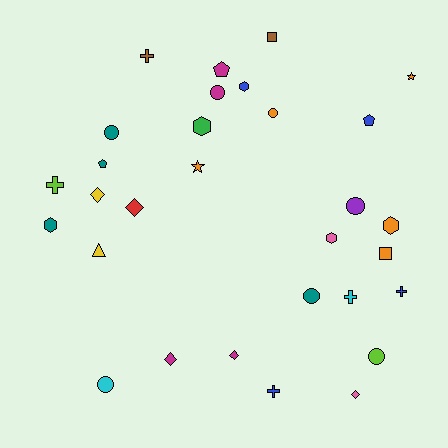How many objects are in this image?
There are 30 objects.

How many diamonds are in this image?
There are 5 diamonds.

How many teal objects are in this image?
There are 4 teal objects.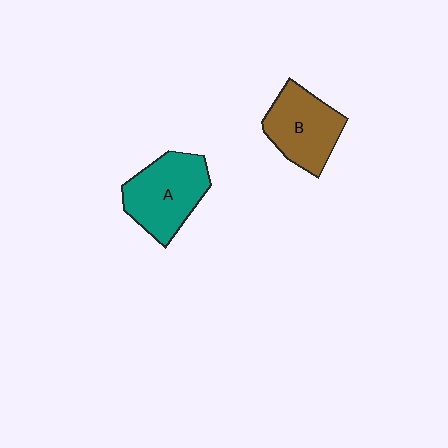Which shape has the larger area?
Shape A (teal).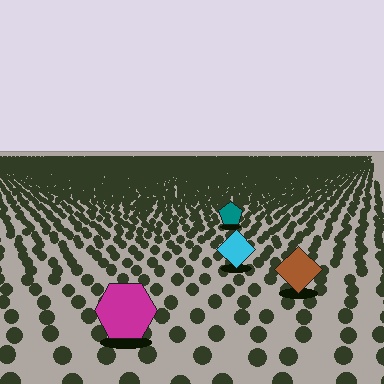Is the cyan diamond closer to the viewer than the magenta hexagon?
No. The magenta hexagon is closer — you can tell from the texture gradient: the ground texture is coarser near it.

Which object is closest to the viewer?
The magenta hexagon is closest. The texture marks near it are larger and more spread out.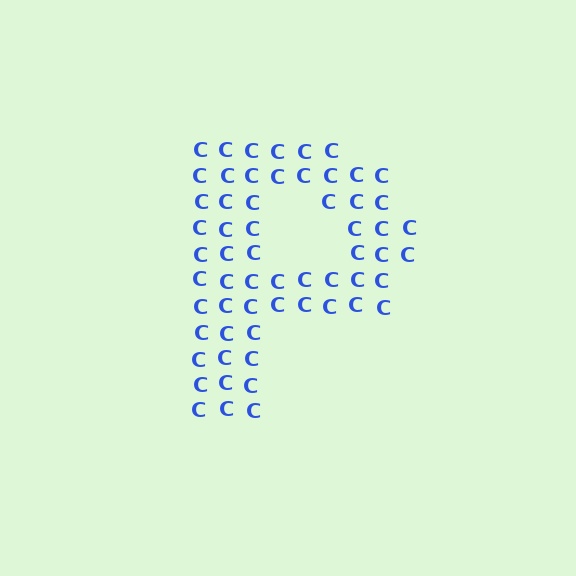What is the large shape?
The large shape is the letter P.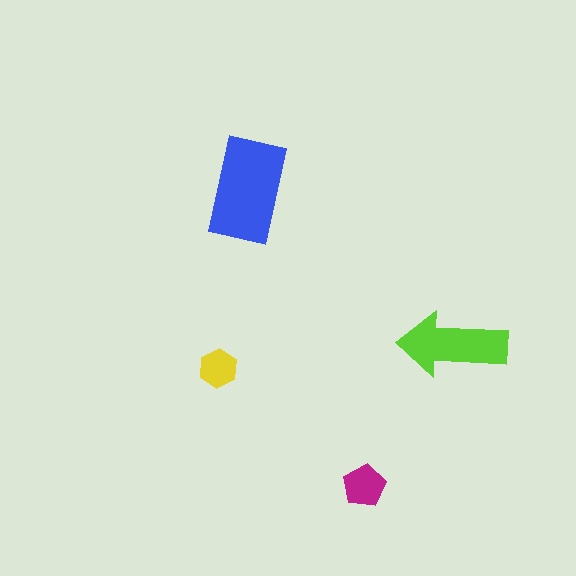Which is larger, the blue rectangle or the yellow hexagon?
The blue rectangle.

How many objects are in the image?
There are 4 objects in the image.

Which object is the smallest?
The yellow hexagon.